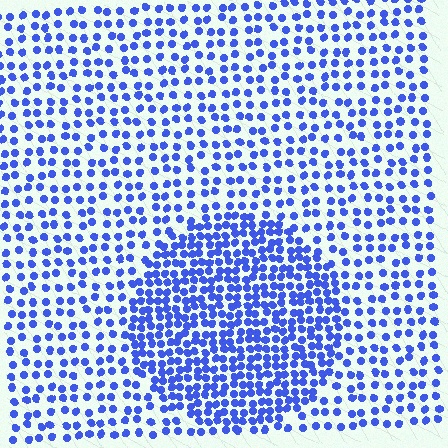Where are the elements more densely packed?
The elements are more densely packed inside the circle boundary.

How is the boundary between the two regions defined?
The boundary is defined by a change in element density (approximately 2.0x ratio). All elements are the same color, size, and shape.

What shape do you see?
I see a circle.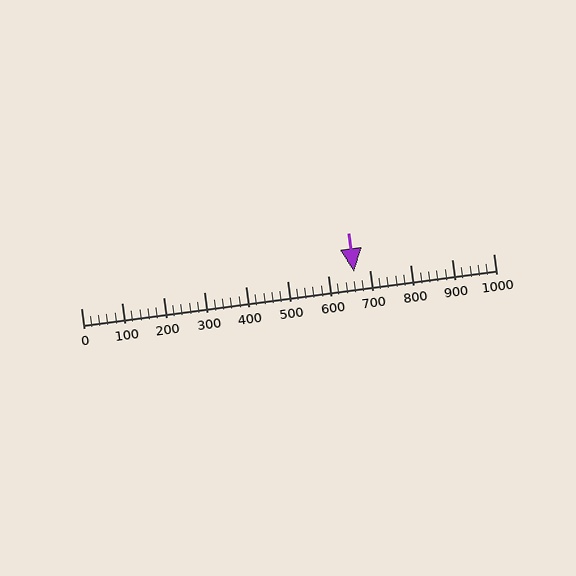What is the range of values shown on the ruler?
The ruler shows values from 0 to 1000.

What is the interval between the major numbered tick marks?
The major tick marks are spaced 100 units apart.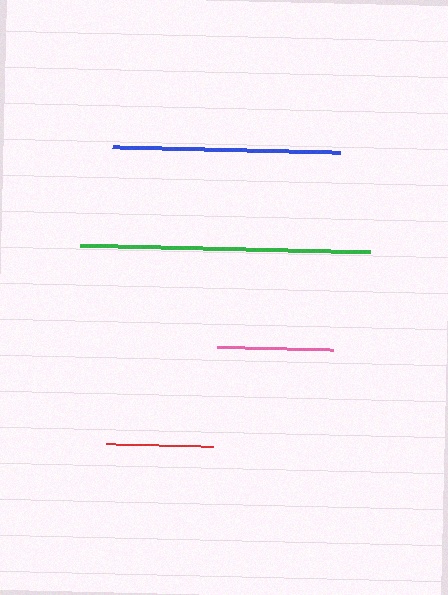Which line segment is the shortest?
The red line is the shortest at approximately 109 pixels.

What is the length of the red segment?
The red segment is approximately 109 pixels long.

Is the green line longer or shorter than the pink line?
The green line is longer than the pink line.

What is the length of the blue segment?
The blue segment is approximately 228 pixels long.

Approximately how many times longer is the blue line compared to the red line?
The blue line is approximately 2.1 times the length of the red line.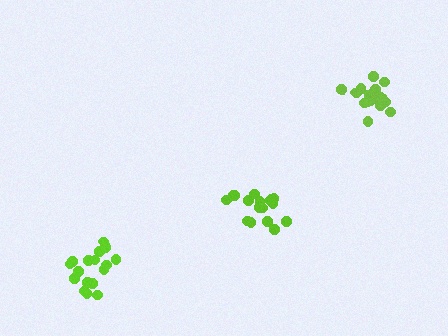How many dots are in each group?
Group 1: 18 dots, Group 2: 17 dots, Group 3: 17 dots (52 total).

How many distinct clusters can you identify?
There are 3 distinct clusters.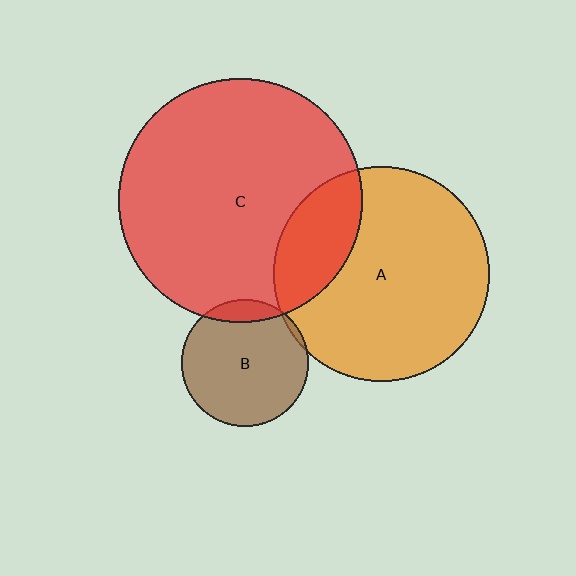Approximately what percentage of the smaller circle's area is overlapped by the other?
Approximately 5%.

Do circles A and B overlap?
Yes.